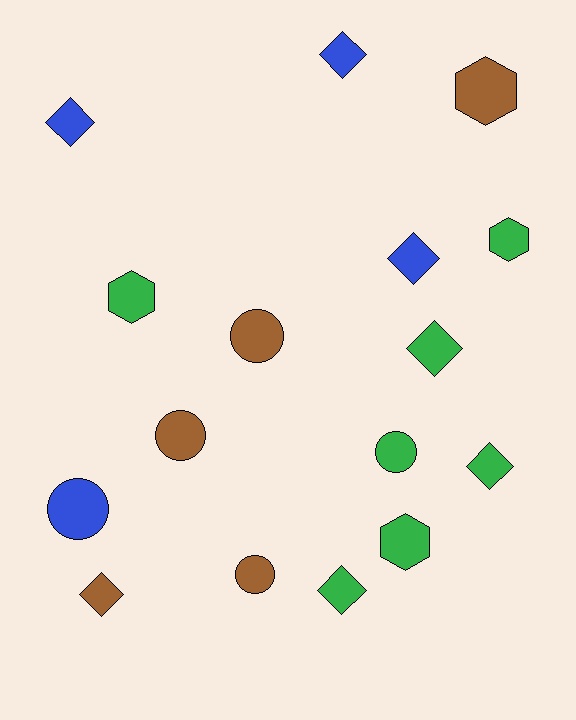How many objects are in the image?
There are 16 objects.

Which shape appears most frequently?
Diamond, with 7 objects.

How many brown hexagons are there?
There is 1 brown hexagon.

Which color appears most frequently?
Green, with 7 objects.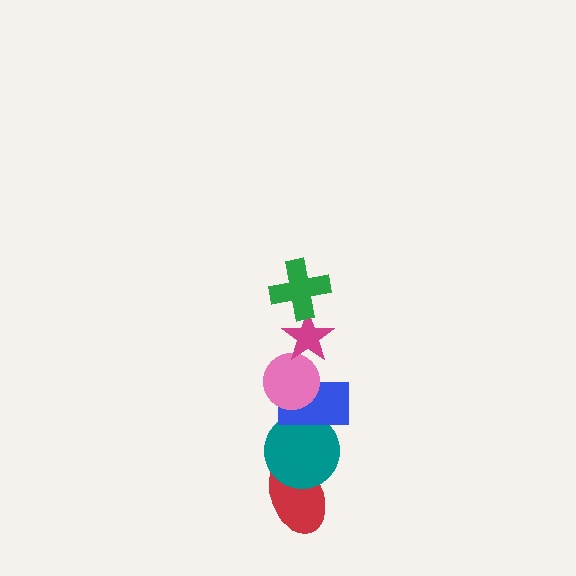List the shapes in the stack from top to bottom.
From top to bottom: the green cross, the magenta star, the pink circle, the blue rectangle, the teal circle, the red ellipse.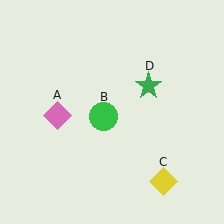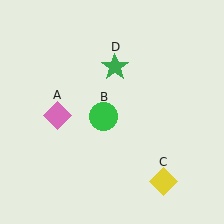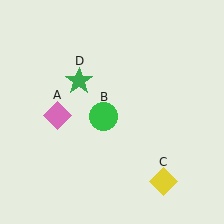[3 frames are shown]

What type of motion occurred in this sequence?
The green star (object D) rotated counterclockwise around the center of the scene.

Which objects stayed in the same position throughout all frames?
Pink diamond (object A) and green circle (object B) and yellow diamond (object C) remained stationary.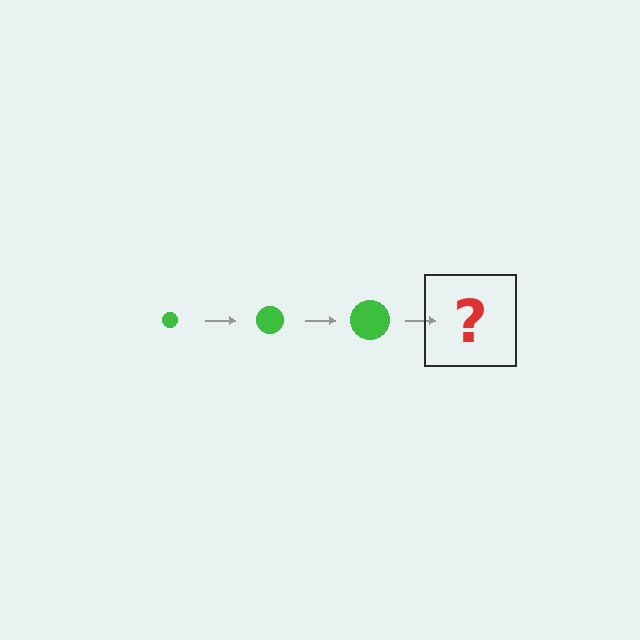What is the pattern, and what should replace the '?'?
The pattern is that the circle gets progressively larger each step. The '?' should be a green circle, larger than the previous one.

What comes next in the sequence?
The next element should be a green circle, larger than the previous one.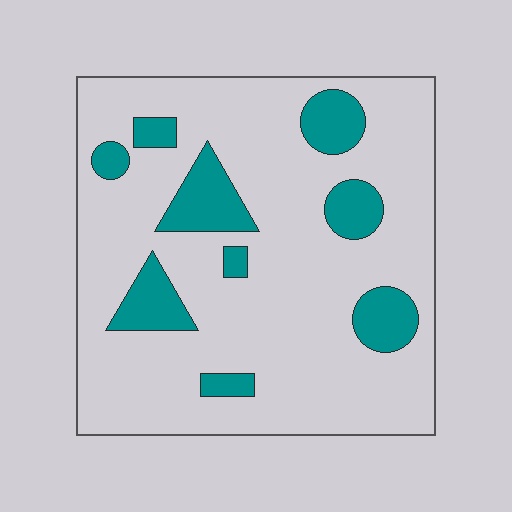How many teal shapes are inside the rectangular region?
9.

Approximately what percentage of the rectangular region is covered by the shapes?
Approximately 20%.